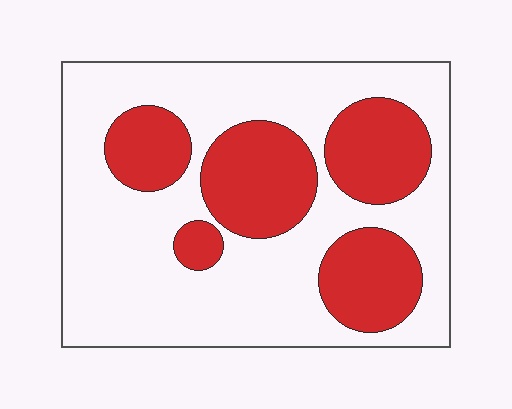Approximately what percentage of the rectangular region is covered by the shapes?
Approximately 35%.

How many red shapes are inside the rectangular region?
5.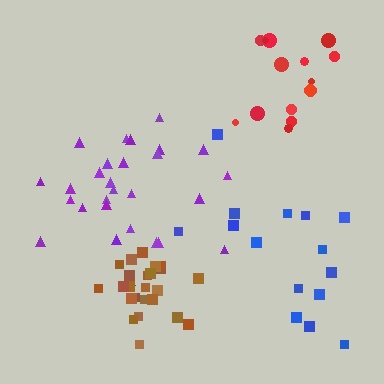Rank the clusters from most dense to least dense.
brown, purple, red, blue.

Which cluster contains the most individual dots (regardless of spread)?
Purple (28).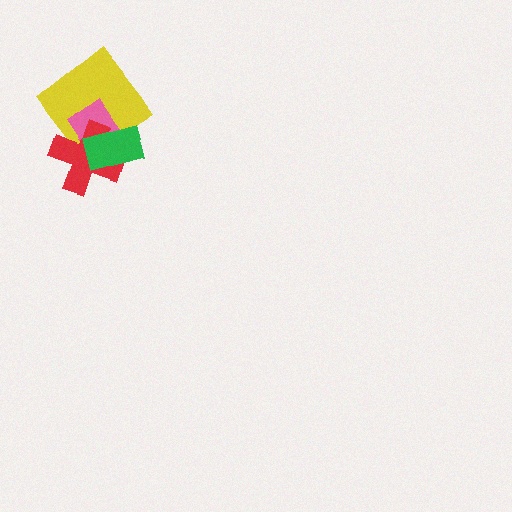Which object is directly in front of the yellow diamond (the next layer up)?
The pink diamond is directly in front of the yellow diamond.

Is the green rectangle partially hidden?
No, no other shape covers it.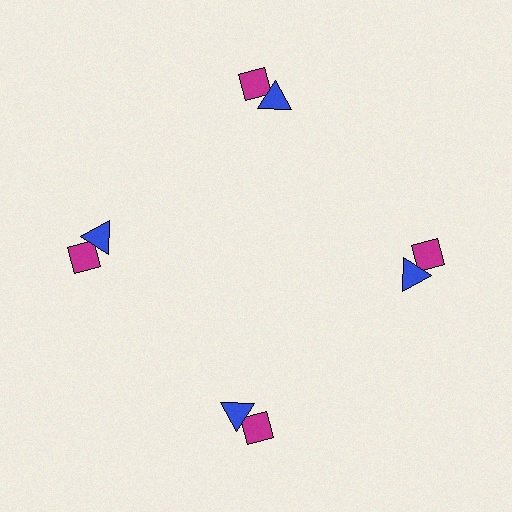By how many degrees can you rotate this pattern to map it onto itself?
The pattern maps onto itself every 90 degrees of rotation.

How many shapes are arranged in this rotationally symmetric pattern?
There are 8 shapes, arranged in 4 groups of 2.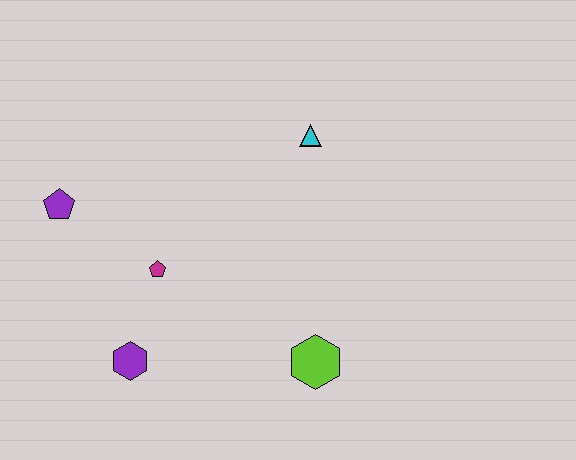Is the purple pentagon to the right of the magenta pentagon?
No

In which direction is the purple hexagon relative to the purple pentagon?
The purple hexagon is below the purple pentagon.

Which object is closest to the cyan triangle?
The magenta pentagon is closest to the cyan triangle.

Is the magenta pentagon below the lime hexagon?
No